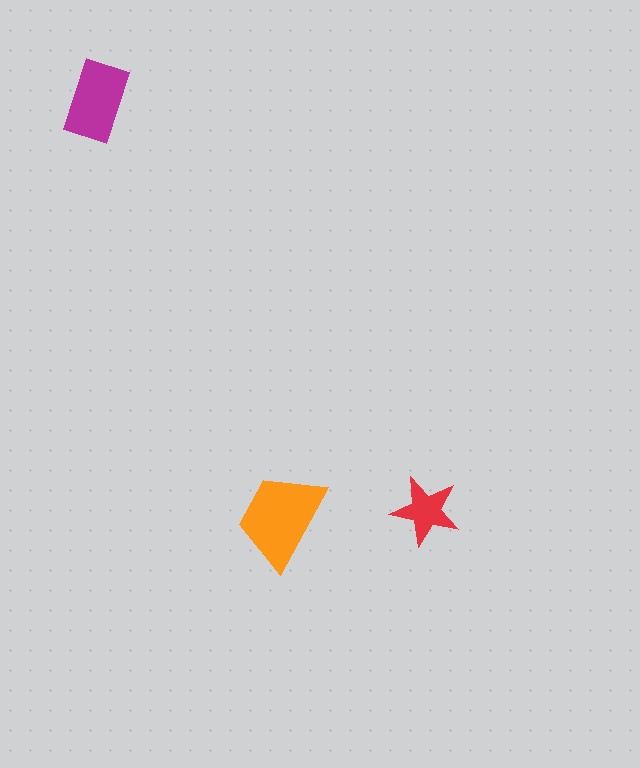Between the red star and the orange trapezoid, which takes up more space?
The orange trapezoid.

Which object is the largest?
The orange trapezoid.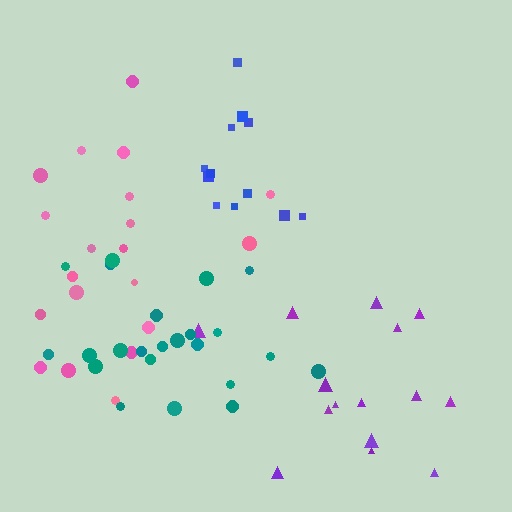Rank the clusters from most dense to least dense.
blue, teal, pink, purple.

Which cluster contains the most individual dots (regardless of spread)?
Teal (23).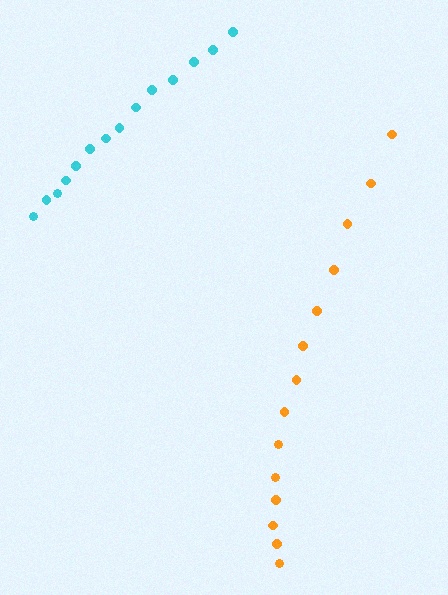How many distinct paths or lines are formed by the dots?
There are 2 distinct paths.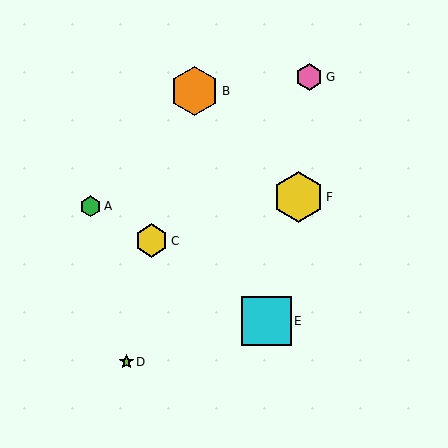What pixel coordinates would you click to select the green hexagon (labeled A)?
Click at (91, 206) to select the green hexagon A.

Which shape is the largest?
The yellow hexagon (labeled F) is the largest.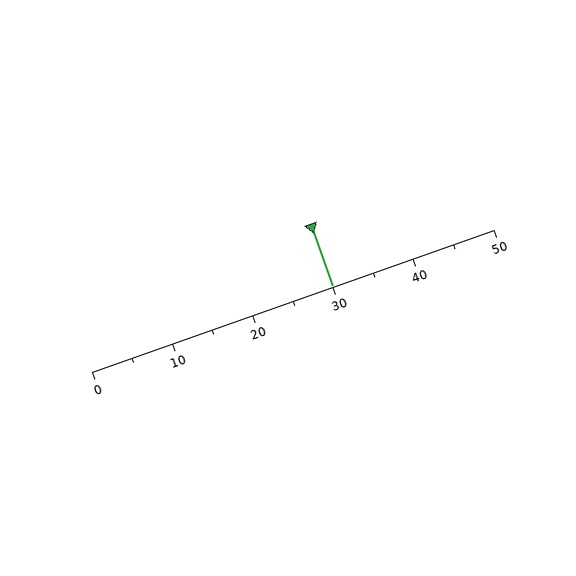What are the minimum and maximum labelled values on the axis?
The axis runs from 0 to 50.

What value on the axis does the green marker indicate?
The marker indicates approximately 30.